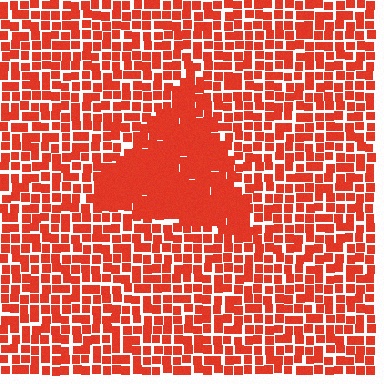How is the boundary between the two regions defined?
The boundary is defined by a change in element density (approximately 1.7x ratio). All elements are the same color, size, and shape.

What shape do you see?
I see a triangle.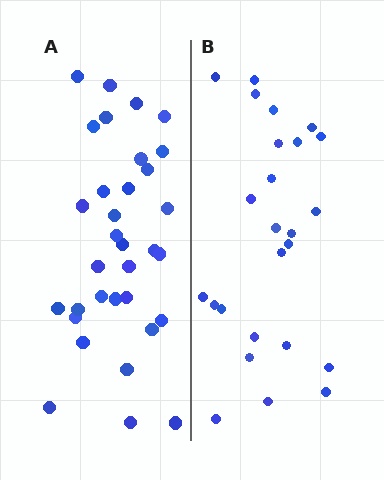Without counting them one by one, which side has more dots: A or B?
Region A (the left region) has more dots.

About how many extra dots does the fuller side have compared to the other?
Region A has roughly 8 or so more dots than region B.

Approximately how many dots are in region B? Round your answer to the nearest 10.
About 20 dots. (The exact count is 25, which rounds to 20.)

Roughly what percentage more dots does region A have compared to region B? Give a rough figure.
About 30% more.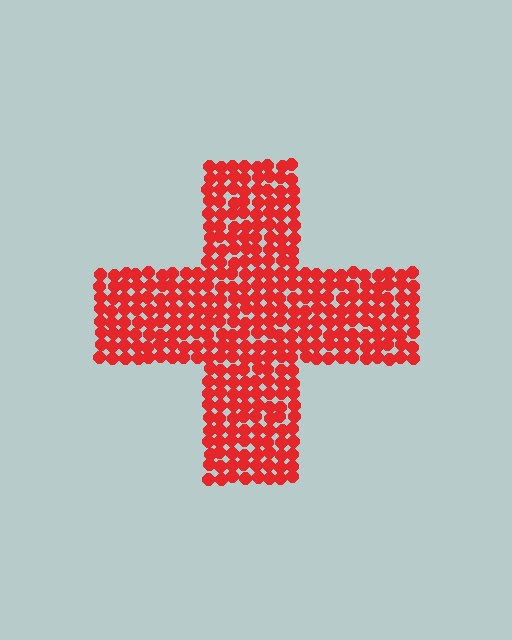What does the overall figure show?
The overall figure shows a cross.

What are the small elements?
The small elements are circles.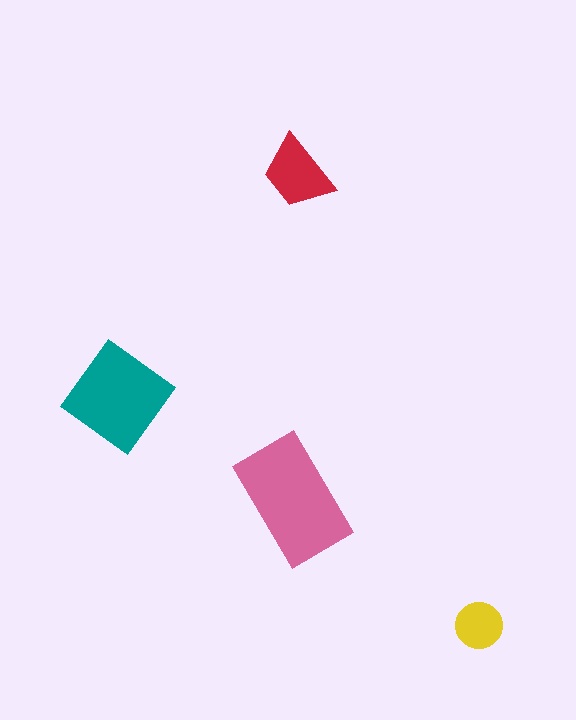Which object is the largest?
The pink rectangle.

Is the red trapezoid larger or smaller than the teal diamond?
Smaller.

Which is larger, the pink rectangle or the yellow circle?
The pink rectangle.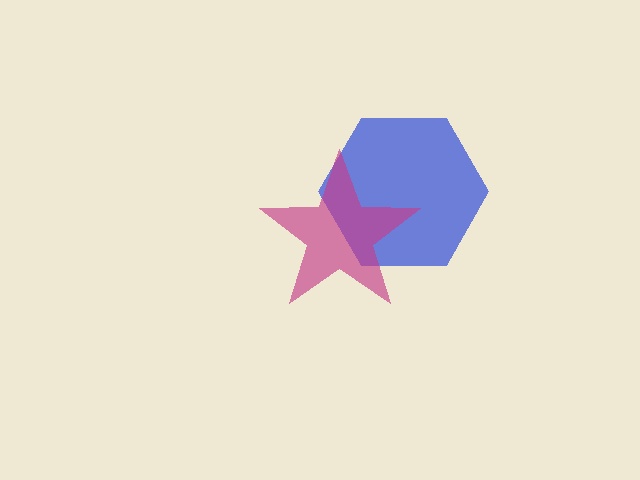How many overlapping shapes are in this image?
There are 2 overlapping shapes in the image.